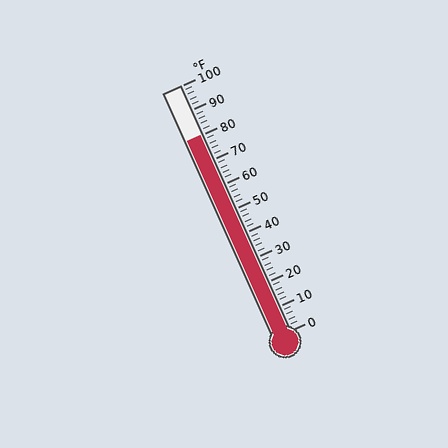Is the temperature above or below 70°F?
The temperature is above 70°F.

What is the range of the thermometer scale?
The thermometer scale ranges from 0°F to 100°F.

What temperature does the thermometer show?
The thermometer shows approximately 80°F.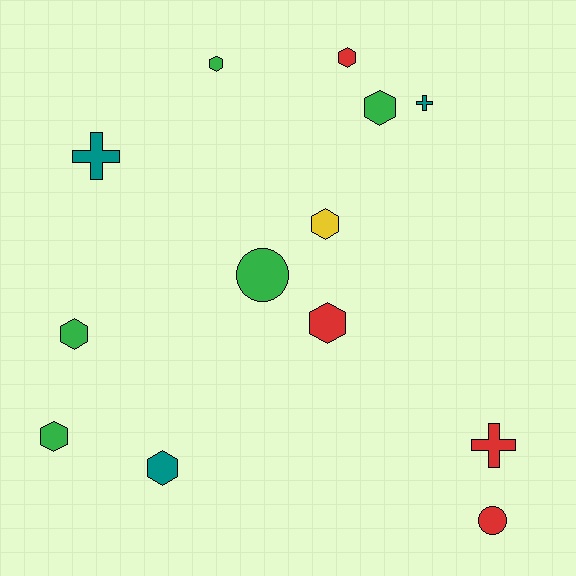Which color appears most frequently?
Green, with 5 objects.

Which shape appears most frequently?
Hexagon, with 8 objects.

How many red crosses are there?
There is 1 red cross.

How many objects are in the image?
There are 13 objects.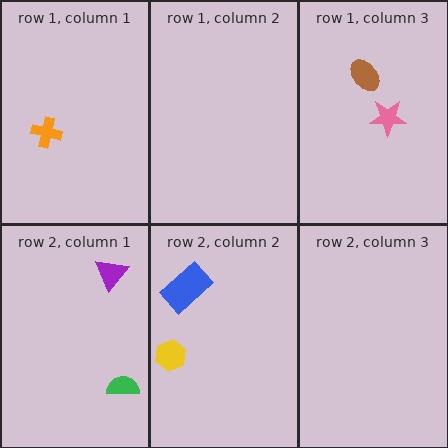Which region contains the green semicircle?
The row 2, column 1 region.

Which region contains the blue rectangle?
The row 2, column 2 region.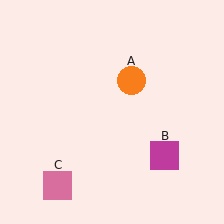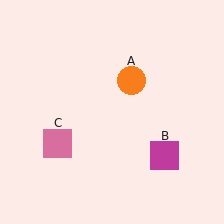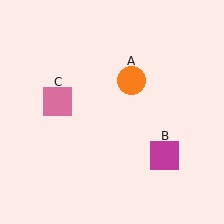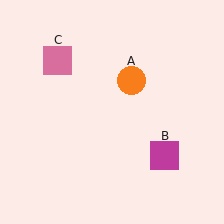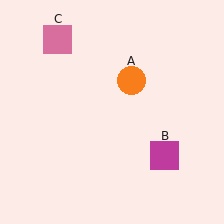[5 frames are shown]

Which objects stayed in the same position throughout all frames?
Orange circle (object A) and magenta square (object B) remained stationary.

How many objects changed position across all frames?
1 object changed position: pink square (object C).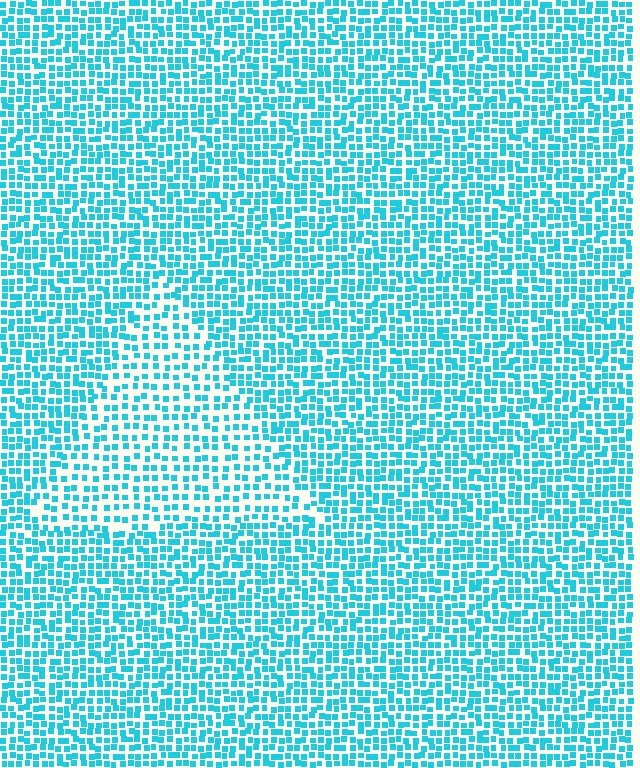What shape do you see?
I see a triangle.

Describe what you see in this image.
The image contains small cyan elements arranged at two different densities. A triangle-shaped region is visible where the elements are less densely packed than the surrounding area.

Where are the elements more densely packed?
The elements are more densely packed outside the triangle boundary.